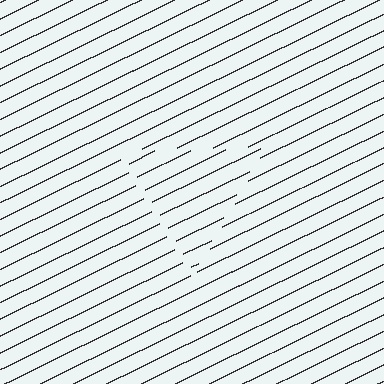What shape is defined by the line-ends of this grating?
An illusory triangle. The interior of the shape contains the same grating, shifted by half a period — the contour is defined by the phase discontinuity where line-ends from the inner and outer gratings abut.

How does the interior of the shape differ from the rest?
The interior of the shape contains the same grating, shifted by half a period — the contour is defined by the phase discontinuity where line-ends from the inner and outer gratings abut.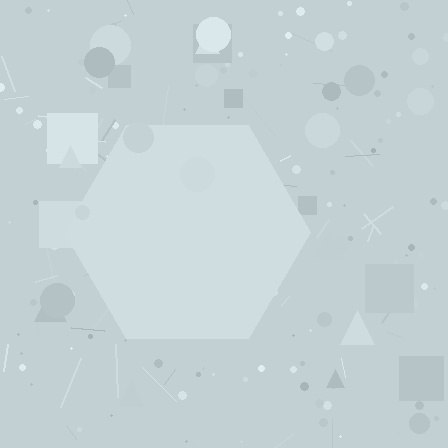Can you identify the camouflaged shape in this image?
The camouflaged shape is a hexagon.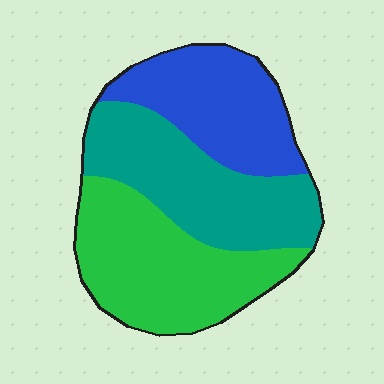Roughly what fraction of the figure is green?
Green takes up about three eighths (3/8) of the figure.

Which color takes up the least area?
Blue, at roughly 30%.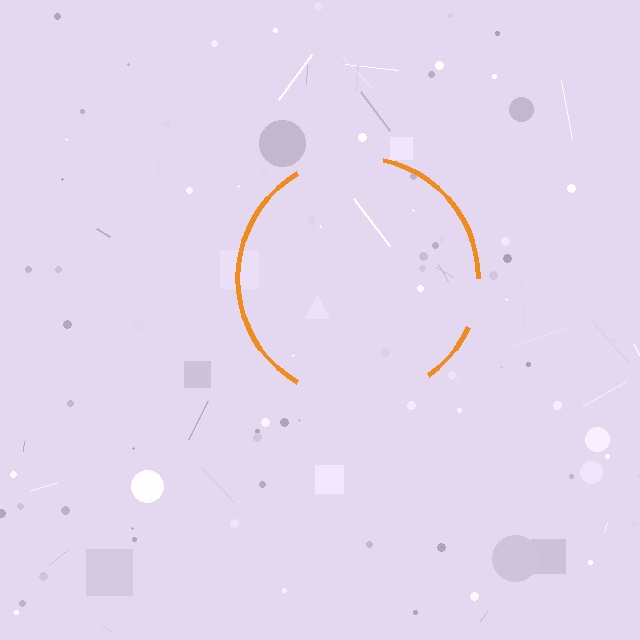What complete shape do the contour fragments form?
The contour fragments form a circle.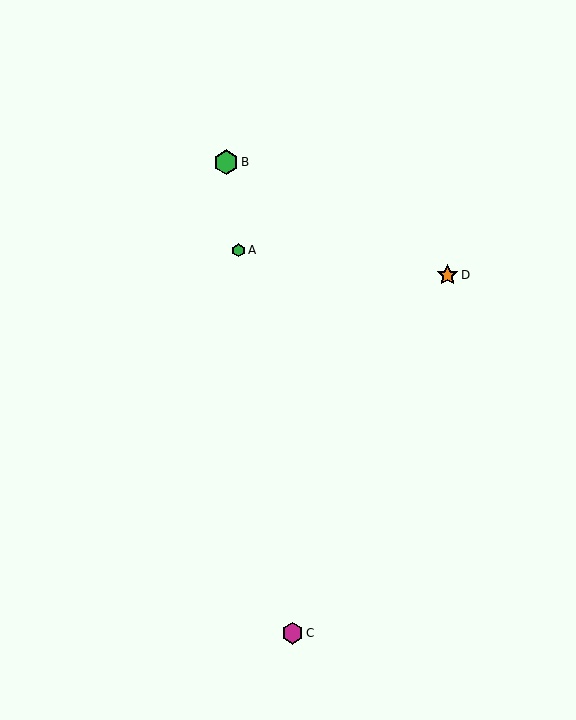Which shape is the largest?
The green hexagon (labeled B) is the largest.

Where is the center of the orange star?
The center of the orange star is at (447, 275).